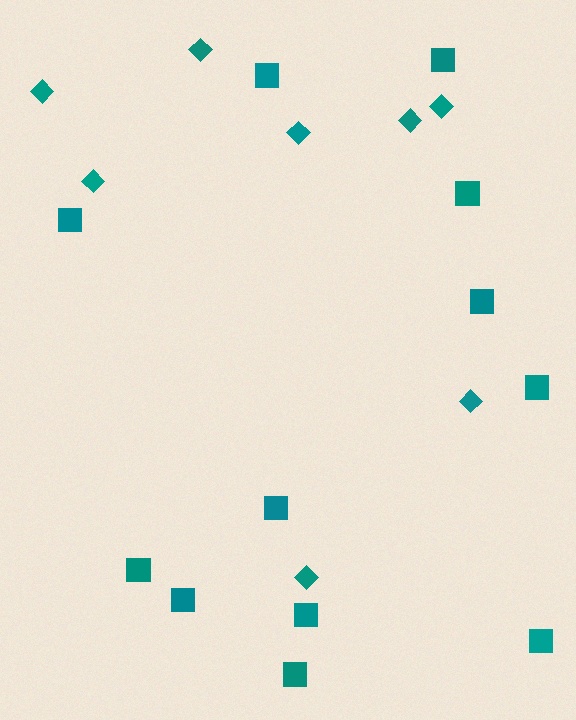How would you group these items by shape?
There are 2 groups: one group of diamonds (8) and one group of squares (12).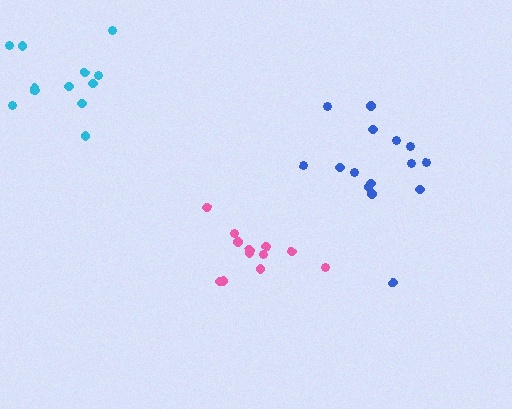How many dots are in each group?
Group 1: 12 dots, Group 2: 15 dots, Group 3: 12 dots (39 total).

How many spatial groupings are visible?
There are 3 spatial groupings.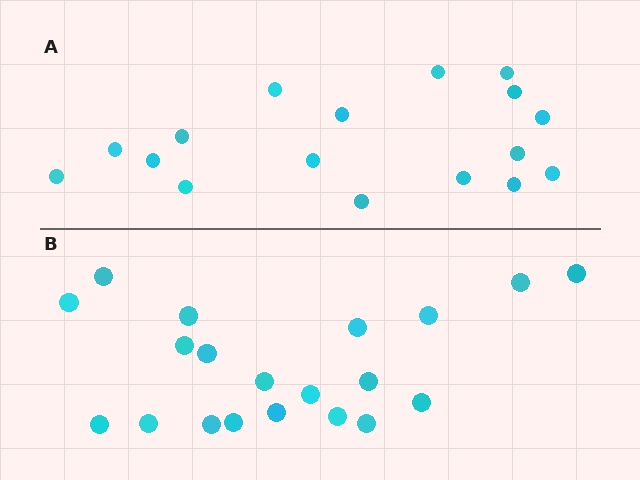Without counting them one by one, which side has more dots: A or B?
Region B (the bottom region) has more dots.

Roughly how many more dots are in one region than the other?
Region B has just a few more — roughly 2 or 3 more dots than region A.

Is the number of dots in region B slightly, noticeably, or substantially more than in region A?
Region B has only slightly more — the two regions are fairly close. The ratio is roughly 1.2 to 1.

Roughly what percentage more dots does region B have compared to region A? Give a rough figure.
About 20% more.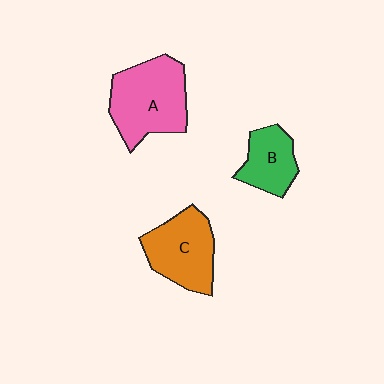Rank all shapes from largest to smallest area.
From largest to smallest: A (pink), C (orange), B (green).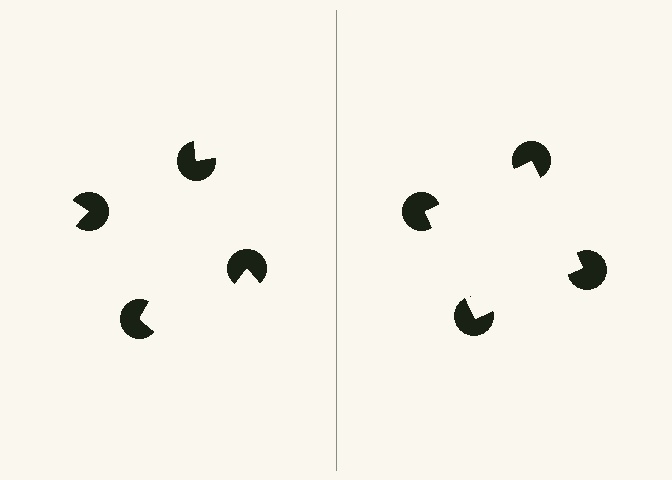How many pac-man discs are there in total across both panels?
8 — 4 on each side.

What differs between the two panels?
The pac-man discs are positioned identically on both sides; only the wedge orientations differ. On the right they align to a square; on the left they are misaligned.